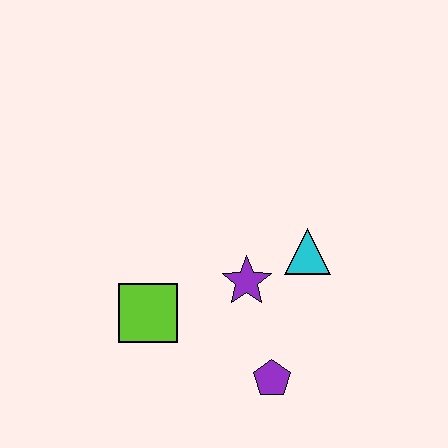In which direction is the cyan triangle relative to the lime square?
The cyan triangle is to the right of the lime square.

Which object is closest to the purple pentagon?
The purple star is closest to the purple pentagon.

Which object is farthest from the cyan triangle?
The lime square is farthest from the cyan triangle.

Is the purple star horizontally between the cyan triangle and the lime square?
Yes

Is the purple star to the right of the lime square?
Yes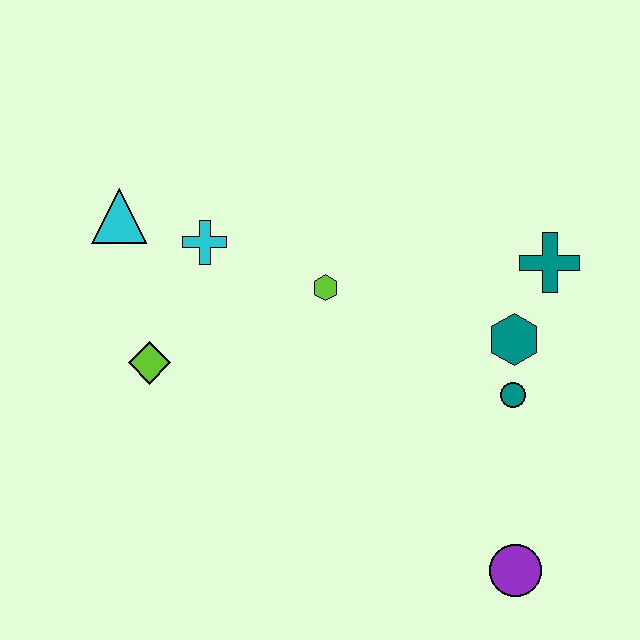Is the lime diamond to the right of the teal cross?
No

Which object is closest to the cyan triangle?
The cyan cross is closest to the cyan triangle.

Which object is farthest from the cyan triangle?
The purple circle is farthest from the cyan triangle.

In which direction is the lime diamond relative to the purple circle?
The lime diamond is to the left of the purple circle.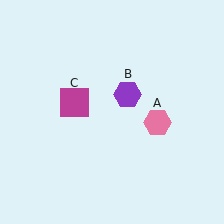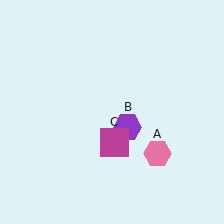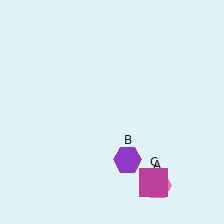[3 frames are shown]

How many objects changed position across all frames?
3 objects changed position: pink hexagon (object A), purple hexagon (object B), magenta square (object C).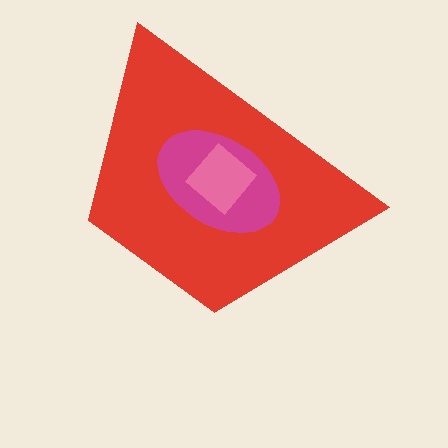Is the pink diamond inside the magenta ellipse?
Yes.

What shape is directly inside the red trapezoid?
The magenta ellipse.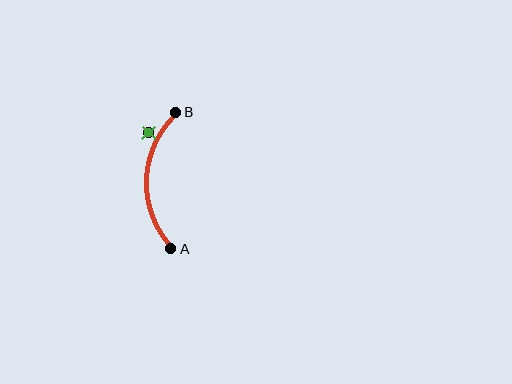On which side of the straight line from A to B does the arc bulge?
The arc bulges to the left of the straight line connecting A and B.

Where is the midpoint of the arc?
The arc midpoint is the point on the curve farthest from the straight line joining A and B. It sits to the left of that line.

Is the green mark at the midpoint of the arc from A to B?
No — the green mark does not lie on the arc at all. It sits slightly outside the curve.